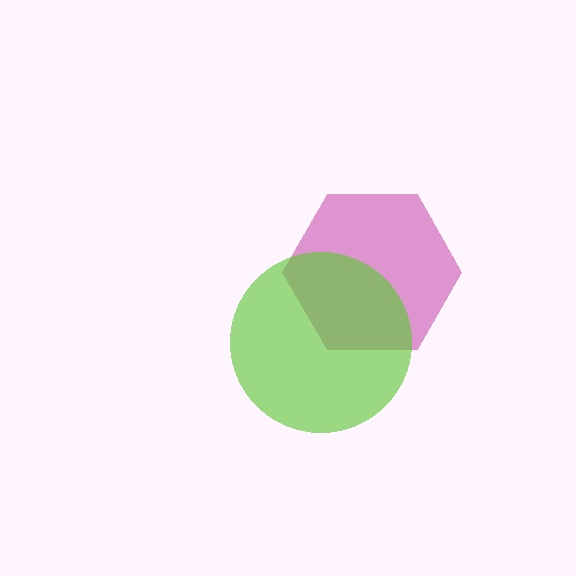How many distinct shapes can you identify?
There are 2 distinct shapes: a magenta hexagon, a lime circle.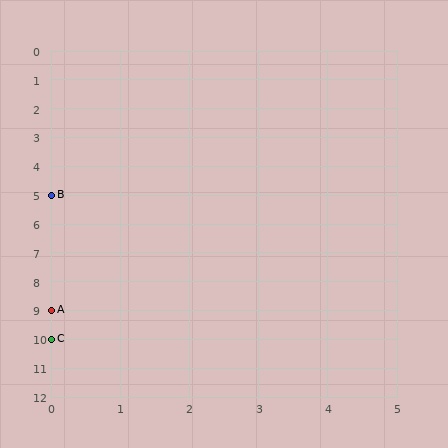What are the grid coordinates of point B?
Point B is at grid coordinates (0, 5).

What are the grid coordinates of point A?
Point A is at grid coordinates (0, 9).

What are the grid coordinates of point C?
Point C is at grid coordinates (0, 10).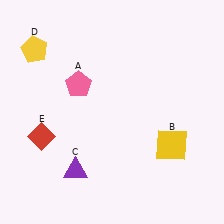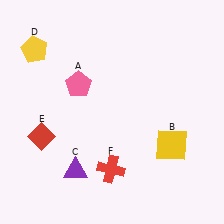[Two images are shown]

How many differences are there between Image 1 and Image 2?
There is 1 difference between the two images.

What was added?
A red cross (F) was added in Image 2.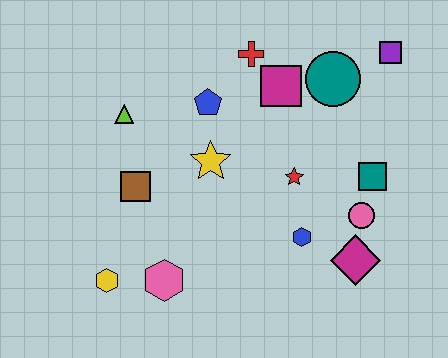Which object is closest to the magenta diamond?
The pink circle is closest to the magenta diamond.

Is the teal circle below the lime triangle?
No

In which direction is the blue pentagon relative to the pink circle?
The blue pentagon is to the left of the pink circle.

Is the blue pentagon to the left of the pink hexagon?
No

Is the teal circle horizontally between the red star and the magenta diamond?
Yes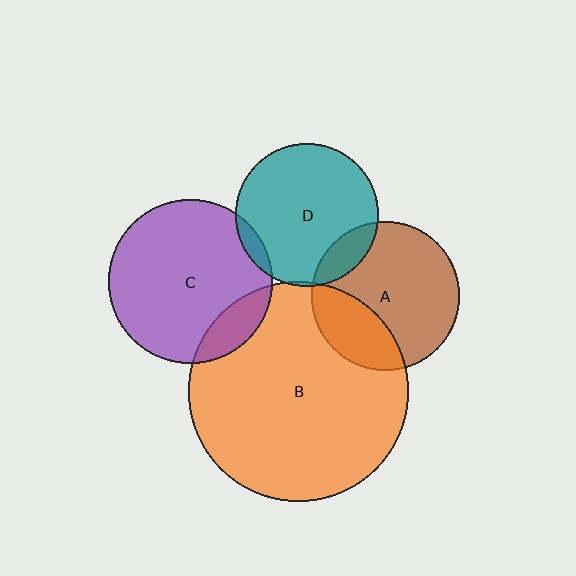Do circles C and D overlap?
Yes.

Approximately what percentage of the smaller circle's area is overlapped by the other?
Approximately 5%.